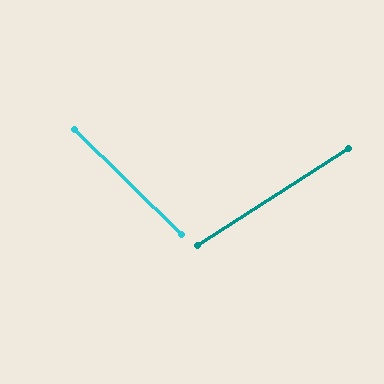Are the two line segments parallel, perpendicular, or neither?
Neither parallel nor perpendicular — they differ by about 77°.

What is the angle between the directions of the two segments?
Approximately 77 degrees.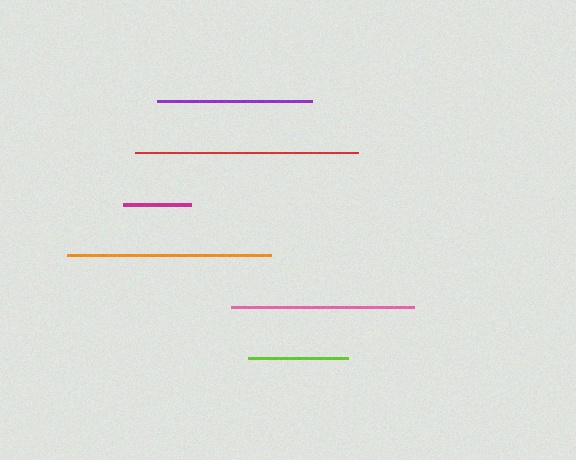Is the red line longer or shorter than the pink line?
The red line is longer than the pink line.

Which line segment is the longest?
The red line is the longest at approximately 223 pixels.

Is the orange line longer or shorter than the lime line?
The orange line is longer than the lime line.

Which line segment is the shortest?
The magenta line is the shortest at approximately 67 pixels.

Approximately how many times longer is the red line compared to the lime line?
The red line is approximately 2.2 times the length of the lime line.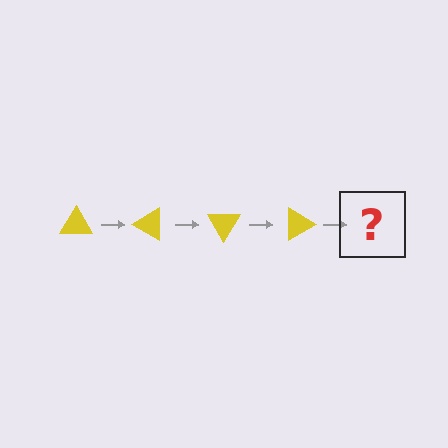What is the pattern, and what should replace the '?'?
The pattern is that the triangle rotates 30 degrees each step. The '?' should be a yellow triangle rotated 120 degrees.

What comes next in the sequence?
The next element should be a yellow triangle rotated 120 degrees.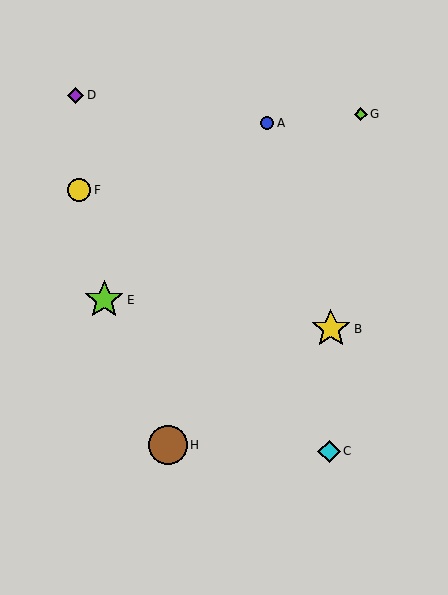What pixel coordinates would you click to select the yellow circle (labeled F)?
Click at (79, 190) to select the yellow circle F.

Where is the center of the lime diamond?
The center of the lime diamond is at (361, 114).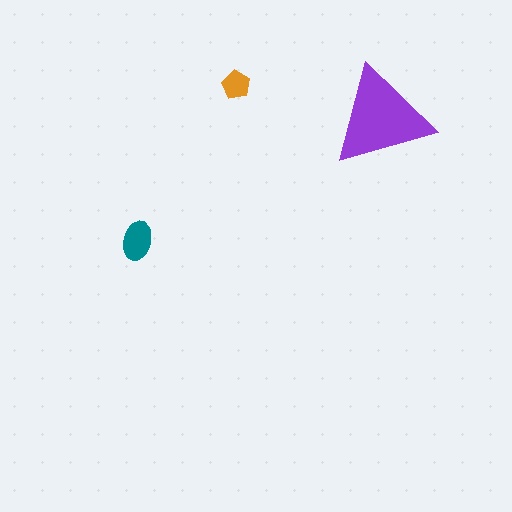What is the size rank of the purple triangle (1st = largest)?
1st.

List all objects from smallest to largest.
The orange pentagon, the teal ellipse, the purple triangle.